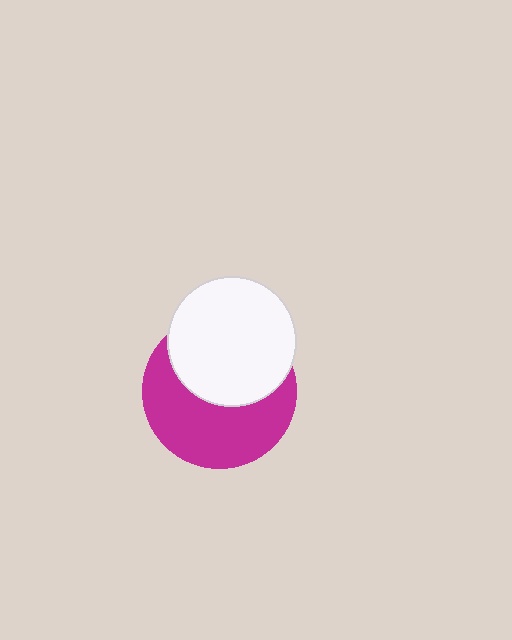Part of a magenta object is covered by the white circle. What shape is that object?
It is a circle.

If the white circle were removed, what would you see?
You would see the complete magenta circle.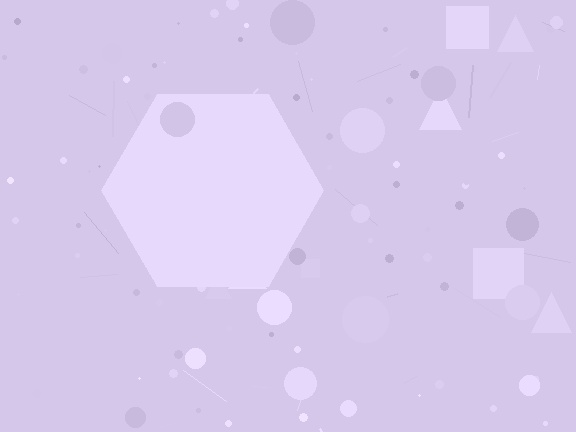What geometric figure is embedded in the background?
A hexagon is embedded in the background.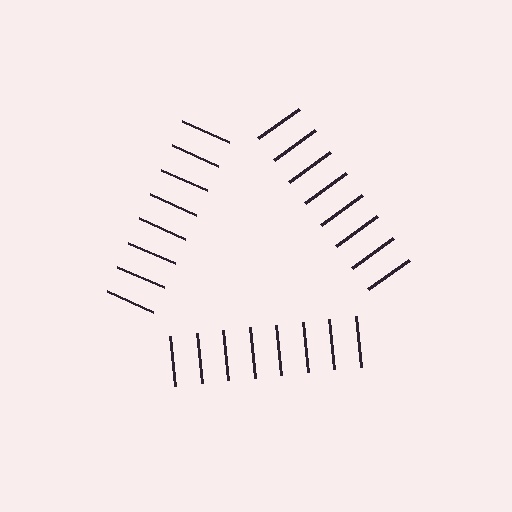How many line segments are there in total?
24 — 8 along each of the 3 edges.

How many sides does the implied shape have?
3 sides — the line-ends trace a triangle.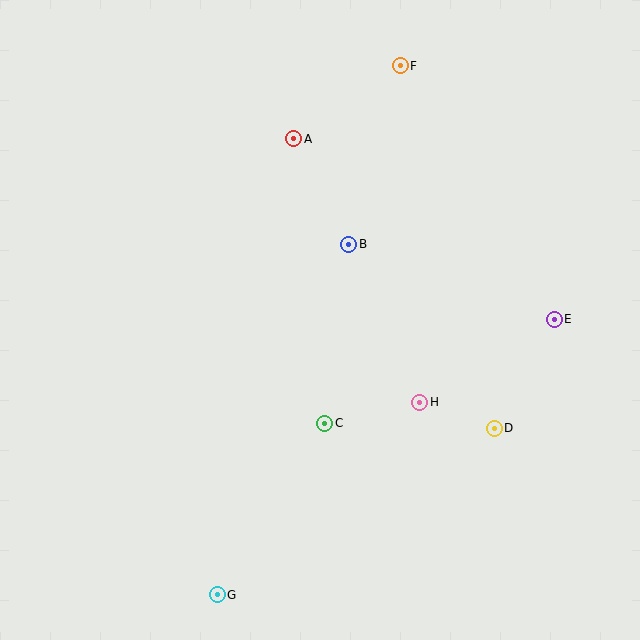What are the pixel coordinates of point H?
Point H is at (420, 402).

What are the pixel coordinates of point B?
Point B is at (349, 244).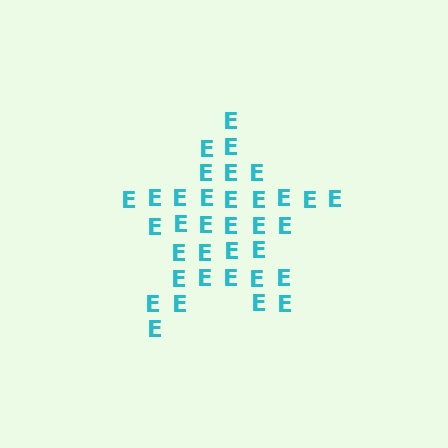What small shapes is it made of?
It is made of small letter E's.